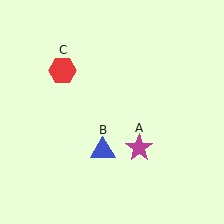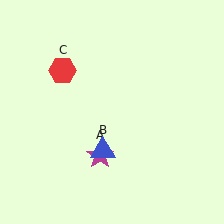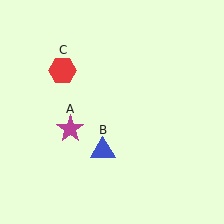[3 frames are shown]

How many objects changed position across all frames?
1 object changed position: magenta star (object A).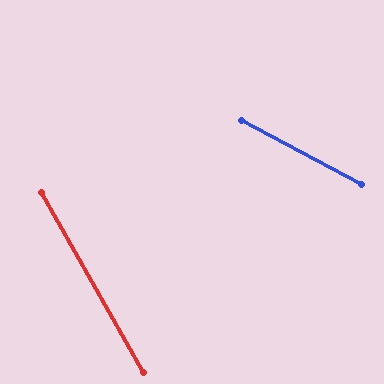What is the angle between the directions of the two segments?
Approximately 32 degrees.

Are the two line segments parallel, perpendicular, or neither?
Neither parallel nor perpendicular — they differ by about 32°.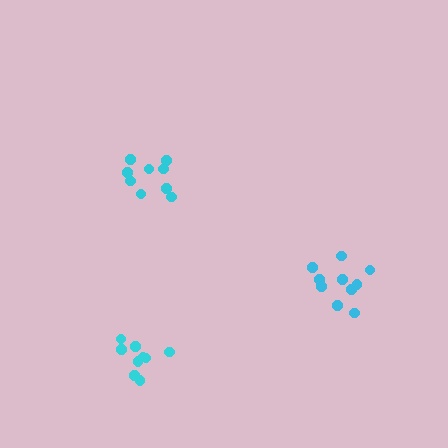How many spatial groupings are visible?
There are 3 spatial groupings.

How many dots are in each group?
Group 1: 10 dots, Group 2: 9 dots, Group 3: 9 dots (28 total).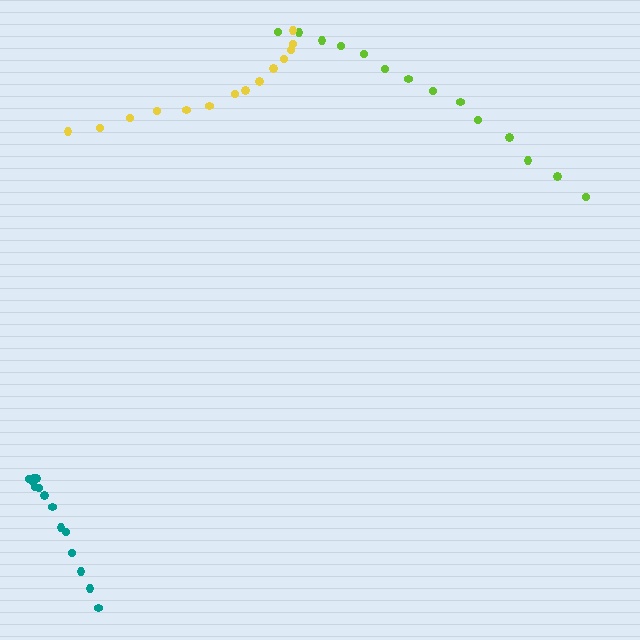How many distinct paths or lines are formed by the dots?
There are 3 distinct paths.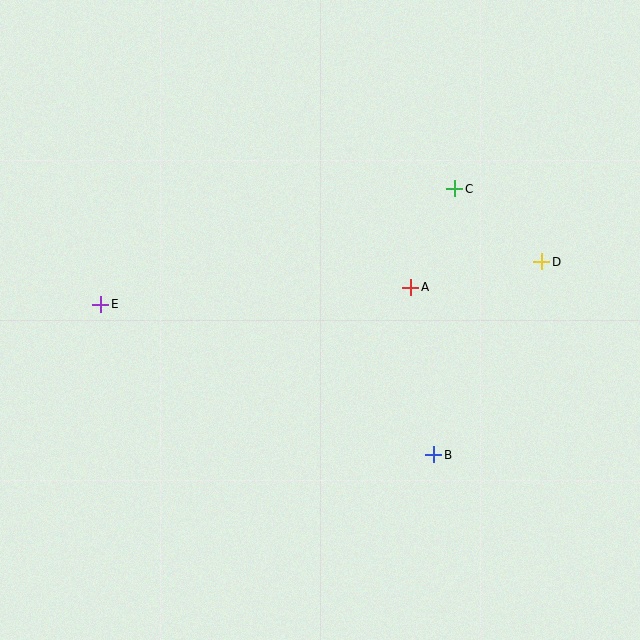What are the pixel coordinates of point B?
Point B is at (434, 455).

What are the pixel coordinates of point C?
Point C is at (455, 189).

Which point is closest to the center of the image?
Point A at (411, 287) is closest to the center.